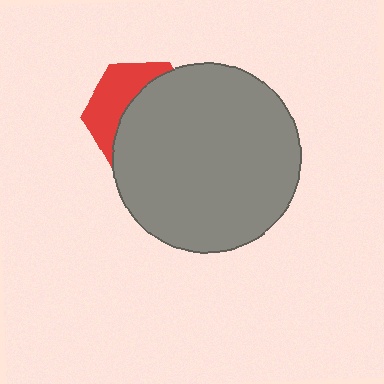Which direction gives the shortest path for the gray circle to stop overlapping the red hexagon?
Moving toward the lower-right gives the shortest separation.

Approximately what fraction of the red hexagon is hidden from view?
Roughly 63% of the red hexagon is hidden behind the gray circle.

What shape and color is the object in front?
The object in front is a gray circle.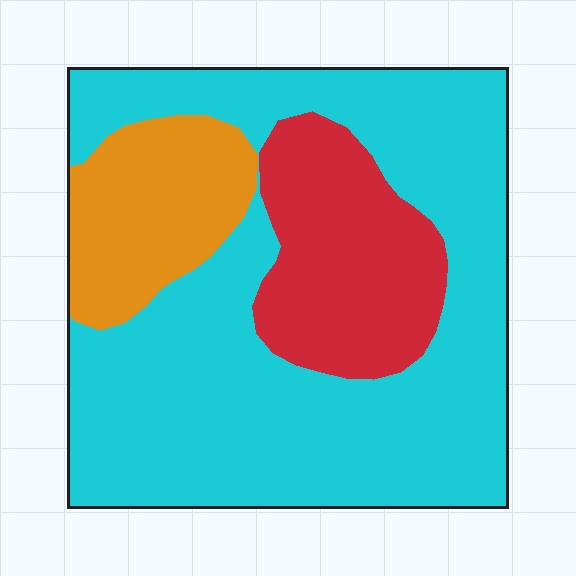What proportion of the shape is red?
Red covers 19% of the shape.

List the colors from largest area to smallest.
From largest to smallest: cyan, red, orange.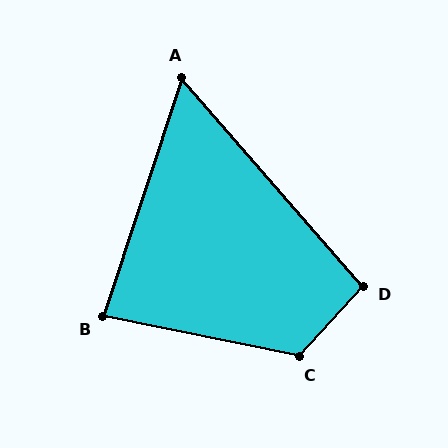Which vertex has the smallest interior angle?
A, at approximately 59 degrees.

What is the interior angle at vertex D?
Approximately 97 degrees (obtuse).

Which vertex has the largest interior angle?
C, at approximately 121 degrees.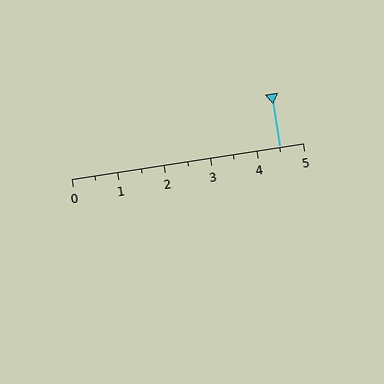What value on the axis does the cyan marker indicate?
The marker indicates approximately 4.5.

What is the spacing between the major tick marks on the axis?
The major ticks are spaced 1 apart.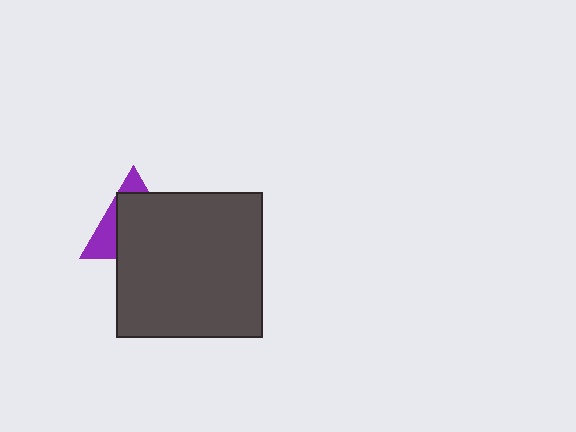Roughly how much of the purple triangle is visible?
A small part of it is visible (roughly 31%).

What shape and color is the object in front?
The object in front is a dark gray square.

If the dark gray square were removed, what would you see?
You would see the complete purple triangle.